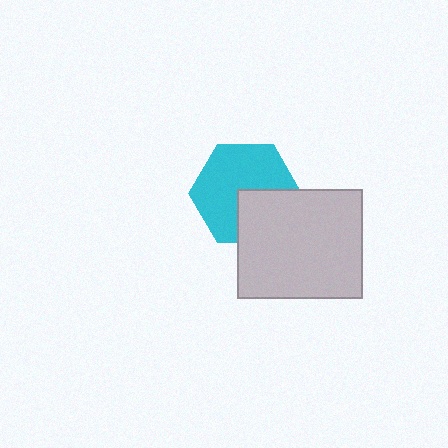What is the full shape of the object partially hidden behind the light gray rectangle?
The partially hidden object is a cyan hexagon.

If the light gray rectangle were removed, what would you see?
You would see the complete cyan hexagon.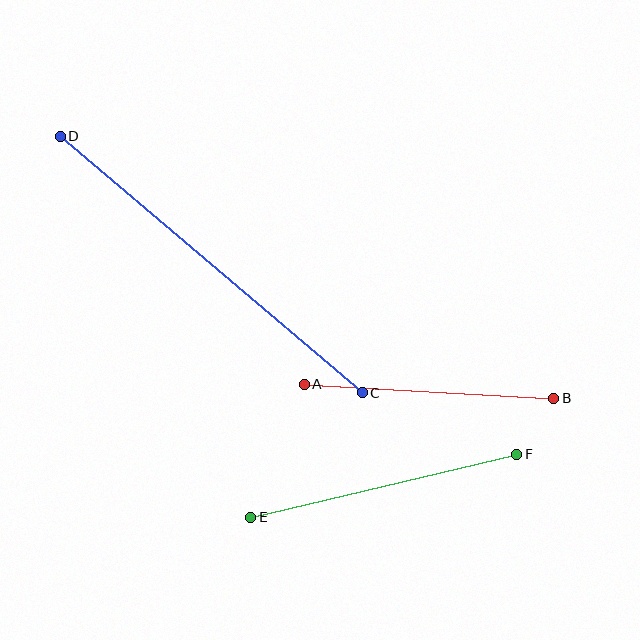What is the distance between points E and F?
The distance is approximately 273 pixels.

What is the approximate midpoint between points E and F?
The midpoint is at approximately (384, 486) pixels.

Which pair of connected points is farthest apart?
Points C and D are farthest apart.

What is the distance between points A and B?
The distance is approximately 250 pixels.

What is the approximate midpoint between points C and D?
The midpoint is at approximately (211, 264) pixels.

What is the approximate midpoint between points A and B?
The midpoint is at approximately (429, 391) pixels.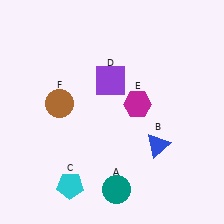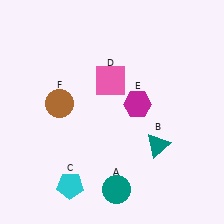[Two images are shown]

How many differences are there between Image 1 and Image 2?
There are 2 differences between the two images.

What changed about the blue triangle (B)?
In Image 1, B is blue. In Image 2, it changed to teal.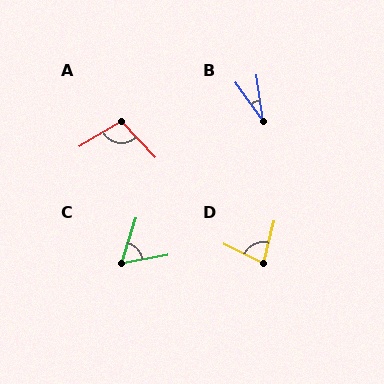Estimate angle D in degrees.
Approximately 77 degrees.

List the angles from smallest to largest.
B (27°), C (62°), D (77°), A (103°).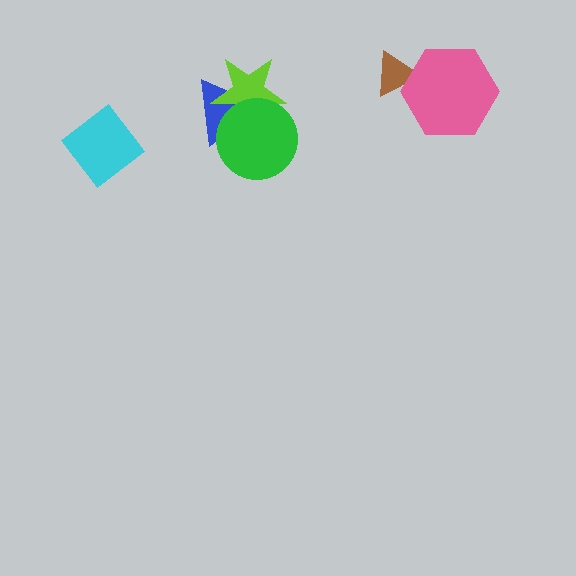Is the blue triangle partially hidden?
Yes, it is partially covered by another shape.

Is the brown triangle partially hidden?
Yes, it is partially covered by another shape.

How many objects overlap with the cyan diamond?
0 objects overlap with the cyan diamond.